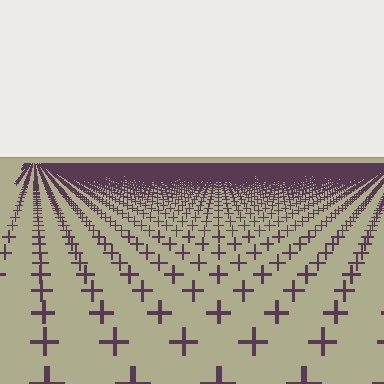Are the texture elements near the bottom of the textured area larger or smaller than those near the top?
Larger. Near the bottom, elements are closer to the viewer and appear at a bigger on-screen size.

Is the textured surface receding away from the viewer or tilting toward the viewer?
The surface is receding away from the viewer. Texture elements get smaller and denser toward the top.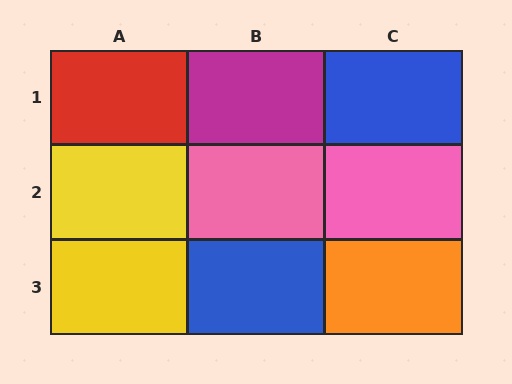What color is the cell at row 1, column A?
Red.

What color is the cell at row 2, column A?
Yellow.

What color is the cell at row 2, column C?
Pink.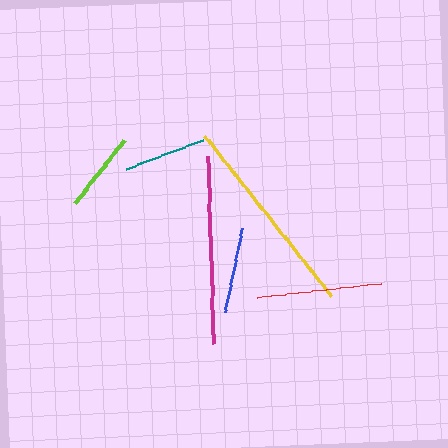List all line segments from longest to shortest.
From longest to shortest: yellow, magenta, red, blue, teal, lime.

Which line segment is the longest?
The yellow line is the longest at approximately 204 pixels.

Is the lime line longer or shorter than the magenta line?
The magenta line is longer than the lime line.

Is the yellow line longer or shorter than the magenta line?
The yellow line is longer than the magenta line.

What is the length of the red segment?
The red segment is approximately 125 pixels long.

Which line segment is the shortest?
The lime line is the shortest at approximately 80 pixels.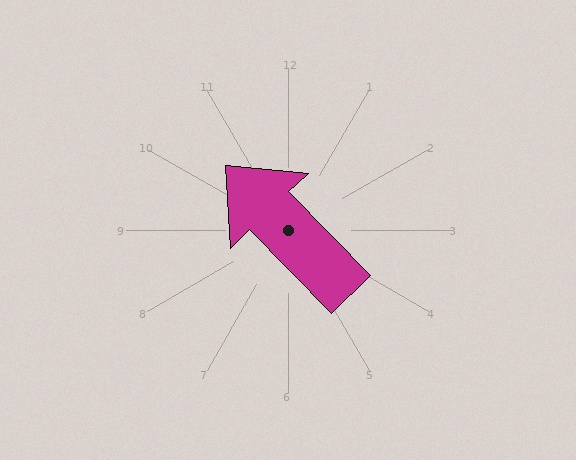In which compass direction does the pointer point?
Northwest.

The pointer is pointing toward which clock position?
Roughly 11 o'clock.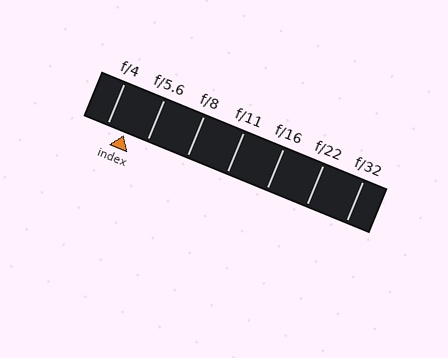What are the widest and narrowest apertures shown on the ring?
The widest aperture shown is f/4 and the narrowest is f/32.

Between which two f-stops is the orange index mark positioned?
The index mark is between f/4 and f/5.6.